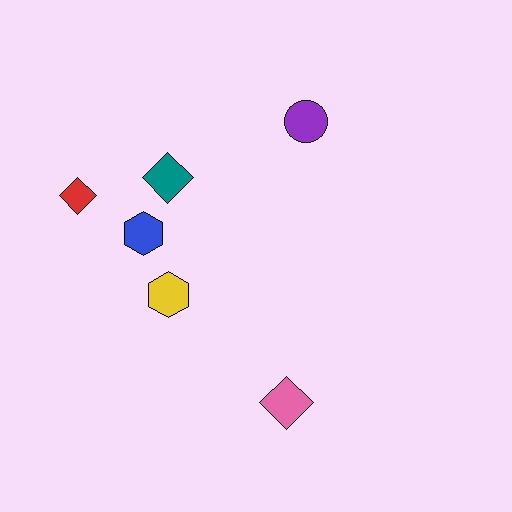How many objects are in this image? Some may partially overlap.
There are 6 objects.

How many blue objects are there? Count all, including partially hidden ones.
There is 1 blue object.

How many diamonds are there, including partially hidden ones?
There are 3 diamonds.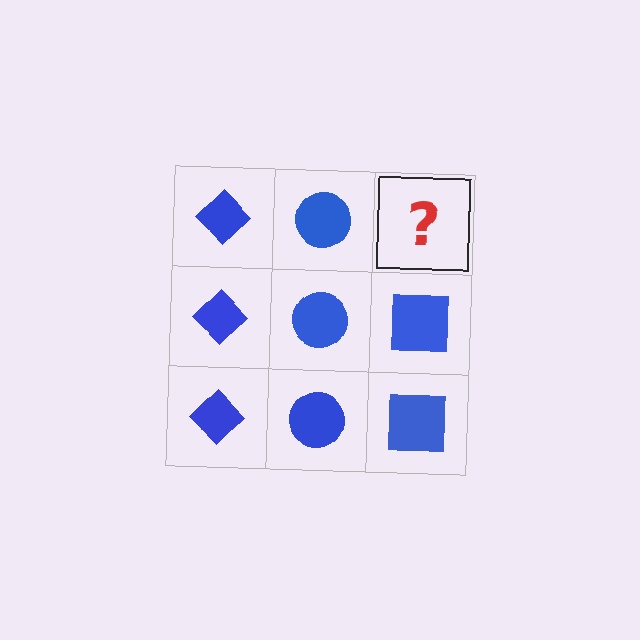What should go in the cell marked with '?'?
The missing cell should contain a blue square.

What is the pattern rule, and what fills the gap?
The rule is that each column has a consistent shape. The gap should be filled with a blue square.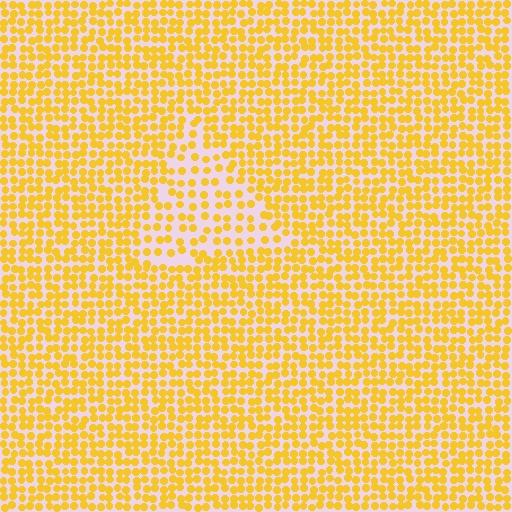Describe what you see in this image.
The image contains small yellow elements arranged at two different densities. A triangle-shaped region is visible where the elements are less densely packed than the surrounding area.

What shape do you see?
I see a triangle.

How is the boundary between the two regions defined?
The boundary is defined by a change in element density (approximately 1.8x ratio). All elements are the same color, size, and shape.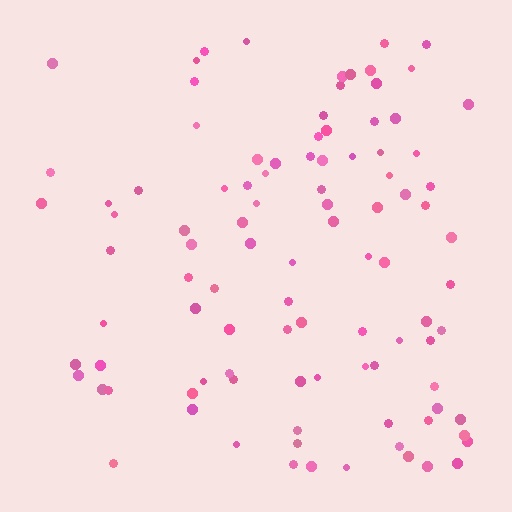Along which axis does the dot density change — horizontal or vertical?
Horizontal.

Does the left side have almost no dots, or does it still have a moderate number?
Still a moderate number, just noticeably fewer than the right.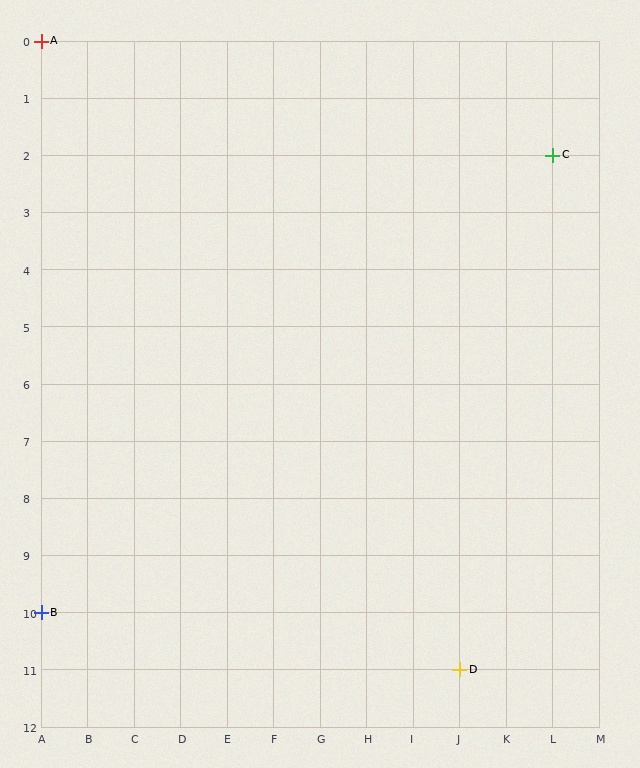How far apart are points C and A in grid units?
Points C and A are 11 columns and 2 rows apart (about 11.2 grid units diagonally).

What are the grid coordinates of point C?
Point C is at grid coordinates (L, 2).